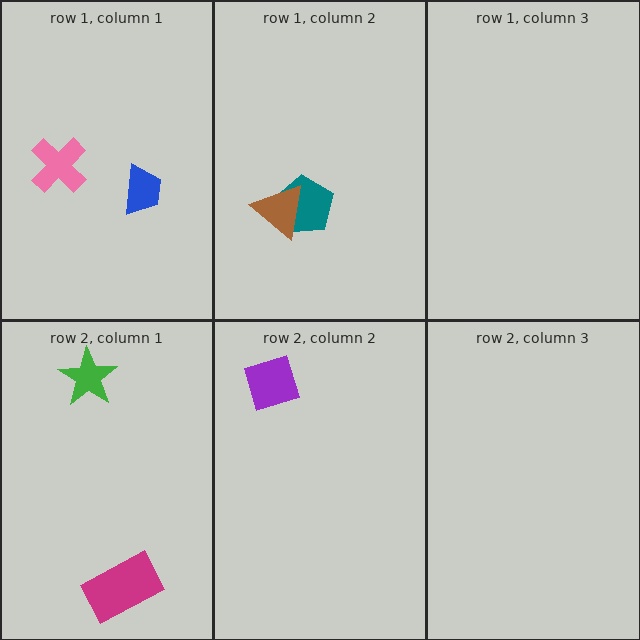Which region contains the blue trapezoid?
The row 1, column 1 region.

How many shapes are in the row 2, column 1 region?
2.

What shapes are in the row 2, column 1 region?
The magenta rectangle, the green star.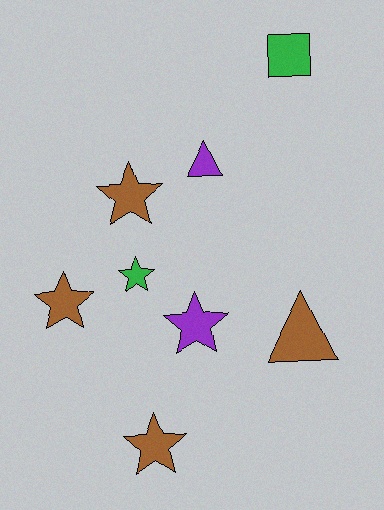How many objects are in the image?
There are 8 objects.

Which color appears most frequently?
Brown, with 4 objects.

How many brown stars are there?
There are 3 brown stars.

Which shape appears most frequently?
Star, with 5 objects.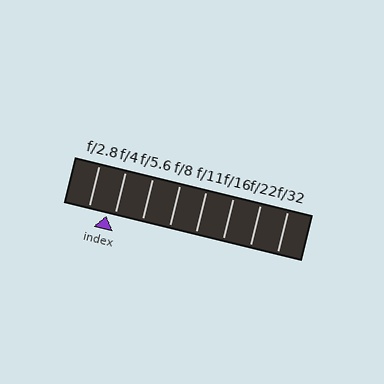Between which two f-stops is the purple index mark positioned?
The index mark is between f/2.8 and f/4.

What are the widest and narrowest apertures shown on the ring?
The widest aperture shown is f/2.8 and the narrowest is f/32.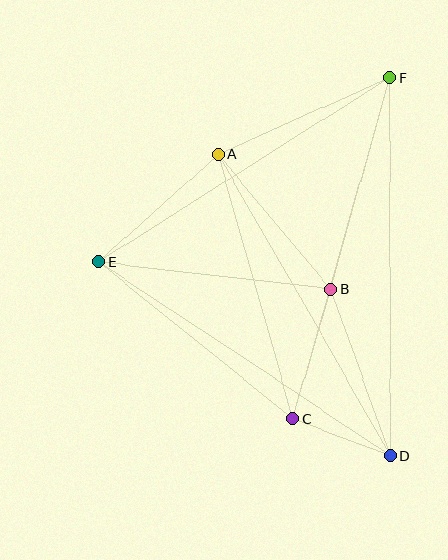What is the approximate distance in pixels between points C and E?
The distance between C and E is approximately 250 pixels.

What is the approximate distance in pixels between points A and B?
The distance between A and B is approximately 176 pixels.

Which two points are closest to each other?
Points C and D are closest to each other.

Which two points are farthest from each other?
Points D and F are farthest from each other.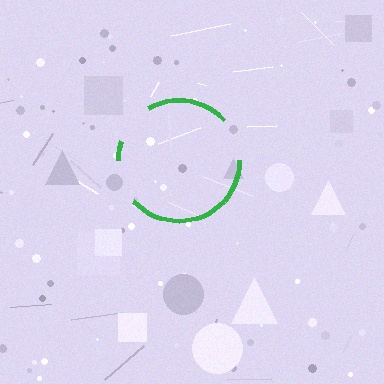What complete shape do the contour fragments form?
The contour fragments form a circle.